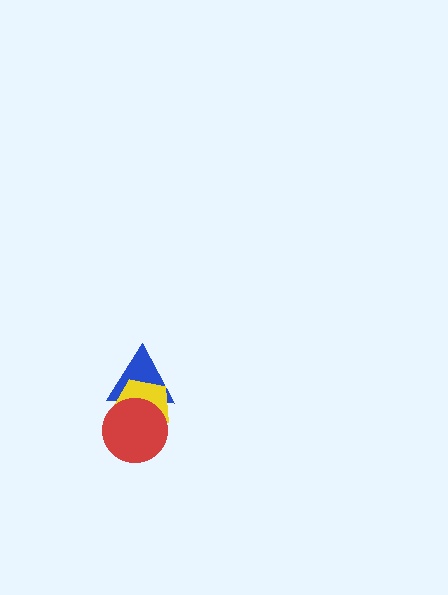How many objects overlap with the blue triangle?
2 objects overlap with the blue triangle.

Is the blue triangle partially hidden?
Yes, it is partially covered by another shape.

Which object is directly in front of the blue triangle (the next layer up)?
The yellow pentagon is directly in front of the blue triangle.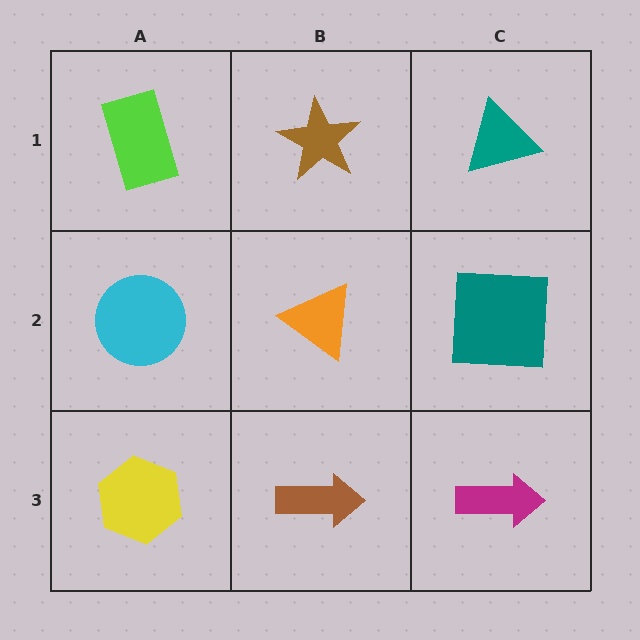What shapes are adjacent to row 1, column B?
An orange triangle (row 2, column B), a lime rectangle (row 1, column A), a teal triangle (row 1, column C).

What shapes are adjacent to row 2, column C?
A teal triangle (row 1, column C), a magenta arrow (row 3, column C), an orange triangle (row 2, column B).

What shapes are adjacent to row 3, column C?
A teal square (row 2, column C), a brown arrow (row 3, column B).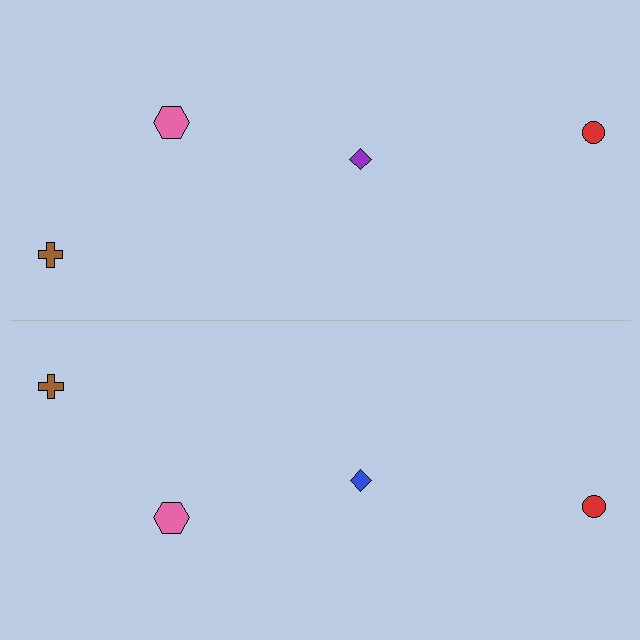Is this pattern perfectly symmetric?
No, the pattern is not perfectly symmetric. The blue diamond on the bottom side breaks the symmetry — its mirror counterpart is purple.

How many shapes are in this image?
There are 8 shapes in this image.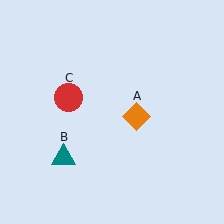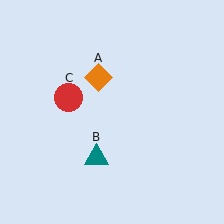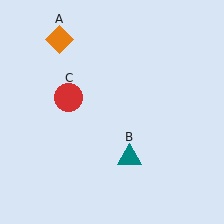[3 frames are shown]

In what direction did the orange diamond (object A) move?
The orange diamond (object A) moved up and to the left.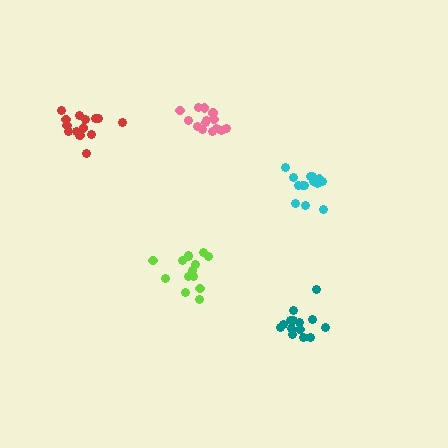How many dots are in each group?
Group 1: 14 dots, Group 2: 14 dots, Group 3: 14 dots, Group 4: 14 dots, Group 5: 15 dots (71 total).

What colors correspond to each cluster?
The clusters are colored: pink, lime, teal, cyan, red.